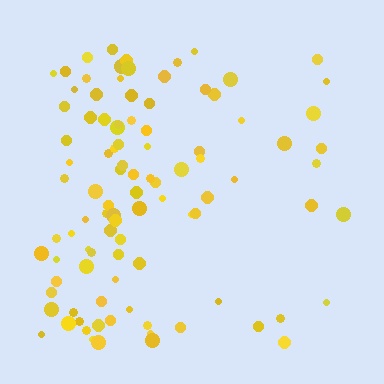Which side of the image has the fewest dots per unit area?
The right.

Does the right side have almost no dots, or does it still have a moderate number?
Still a moderate number, just noticeably fewer than the left.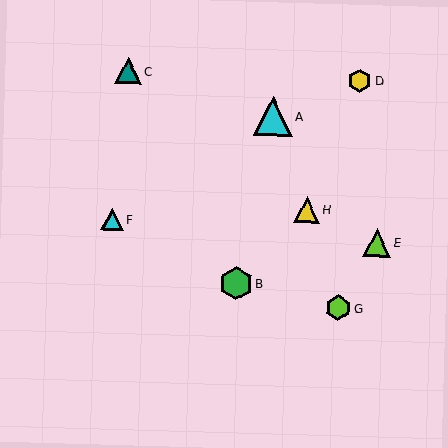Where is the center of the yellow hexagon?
The center of the yellow hexagon is at (360, 81).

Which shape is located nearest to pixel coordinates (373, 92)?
The yellow hexagon (labeled D) at (360, 81) is nearest to that location.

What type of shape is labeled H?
Shape H is a yellow triangle.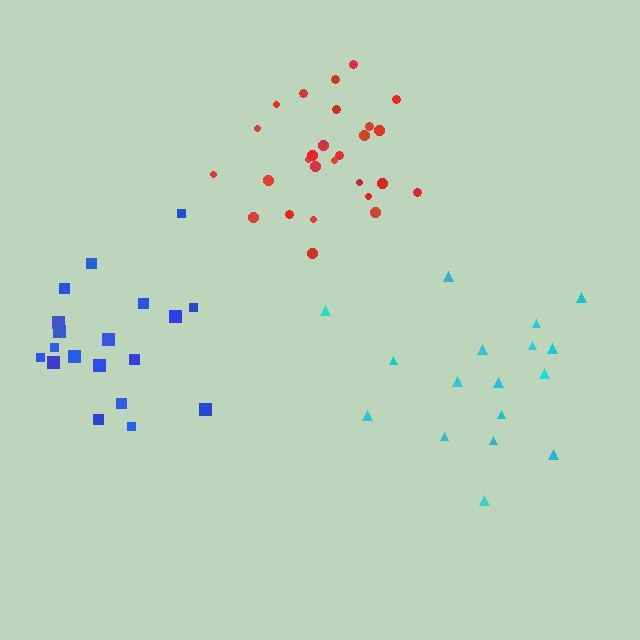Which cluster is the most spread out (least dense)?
Blue.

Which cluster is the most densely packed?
Red.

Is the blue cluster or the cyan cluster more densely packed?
Cyan.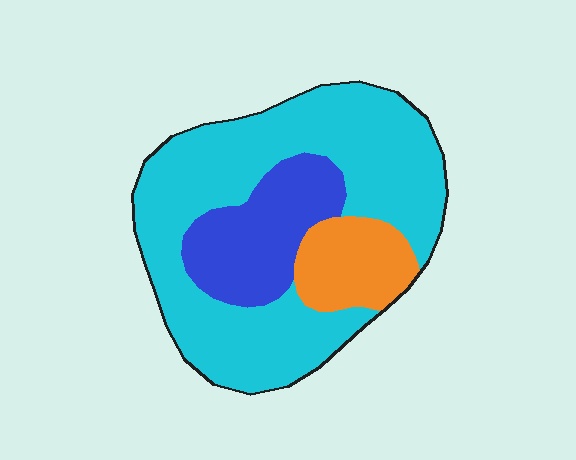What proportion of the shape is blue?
Blue covers roughly 20% of the shape.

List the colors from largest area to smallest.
From largest to smallest: cyan, blue, orange.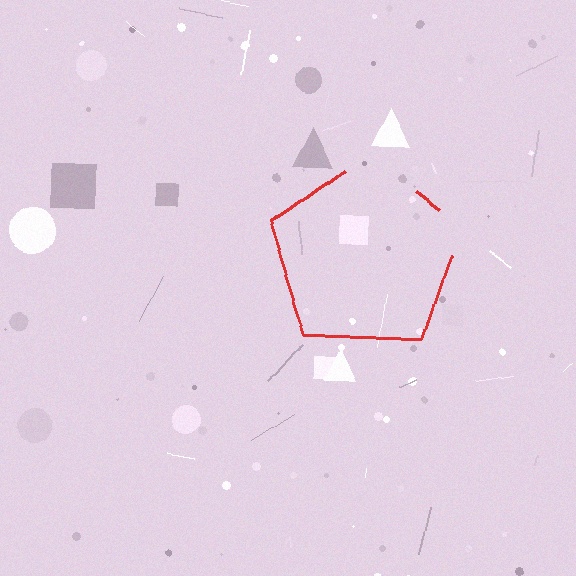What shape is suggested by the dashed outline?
The dashed outline suggests a pentagon.